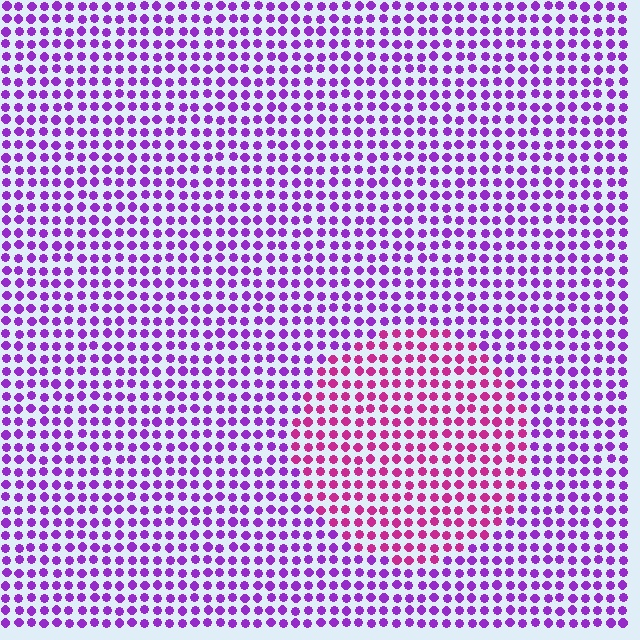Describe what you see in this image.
The image is filled with small purple elements in a uniform arrangement. A circle-shaped region is visible where the elements are tinted to a slightly different hue, forming a subtle color boundary.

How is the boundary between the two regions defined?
The boundary is defined purely by a slight shift in hue (about 40 degrees). Spacing, size, and orientation are identical on both sides.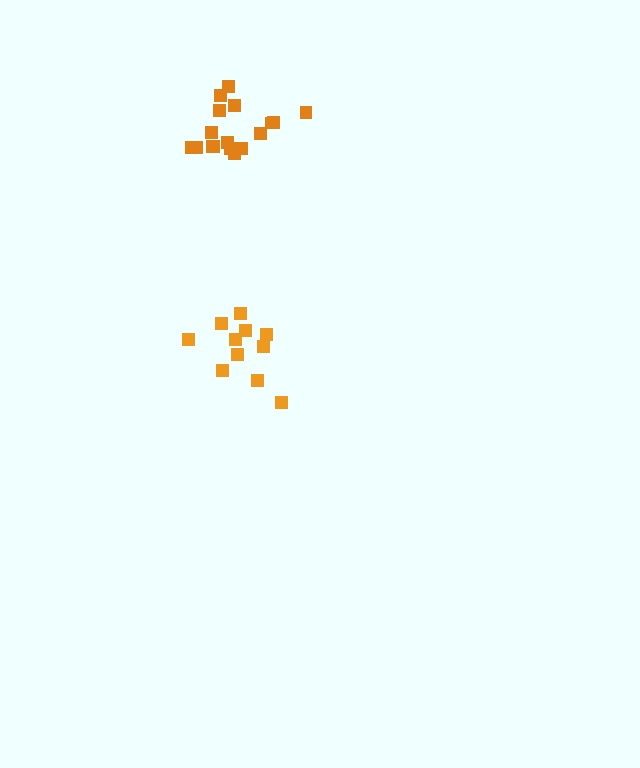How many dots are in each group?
Group 1: 11 dots, Group 2: 17 dots (28 total).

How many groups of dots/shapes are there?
There are 2 groups.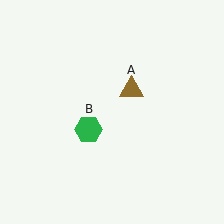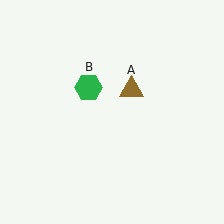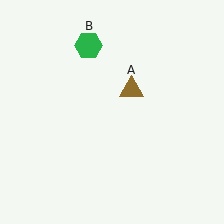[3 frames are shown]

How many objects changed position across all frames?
1 object changed position: green hexagon (object B).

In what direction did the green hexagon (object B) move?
The green hexagon (object B) moved up.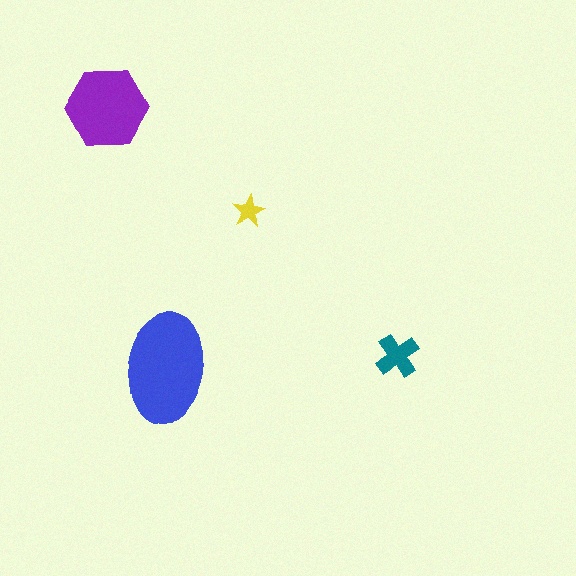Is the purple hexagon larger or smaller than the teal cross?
Larger.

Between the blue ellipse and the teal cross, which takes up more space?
The blue ellipse.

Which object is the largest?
The blue ellipse.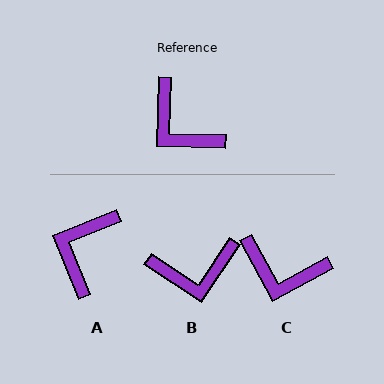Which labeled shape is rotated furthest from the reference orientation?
A, about 66 degrees away.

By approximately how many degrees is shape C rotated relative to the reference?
Approximately 30 degrees counter-clockwise.